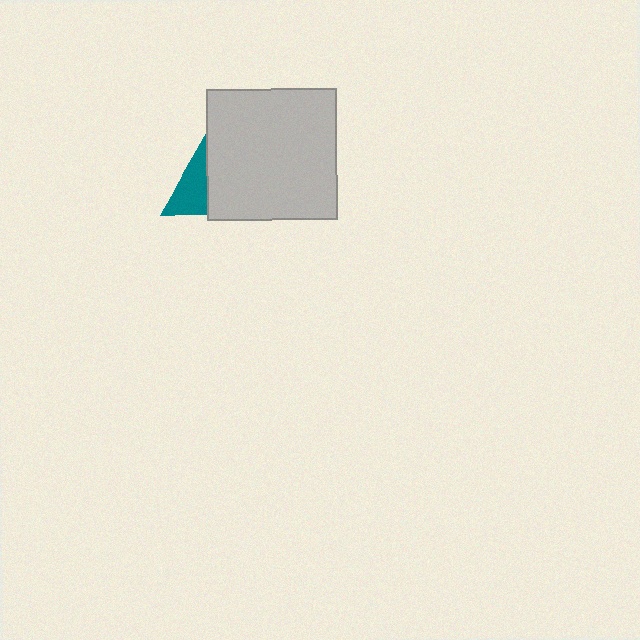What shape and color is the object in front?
The object in front is a light gray square.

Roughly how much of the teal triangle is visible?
A small part of it is visible (roughly 39%).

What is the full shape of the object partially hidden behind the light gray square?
The partially hidden object is a teal triangle.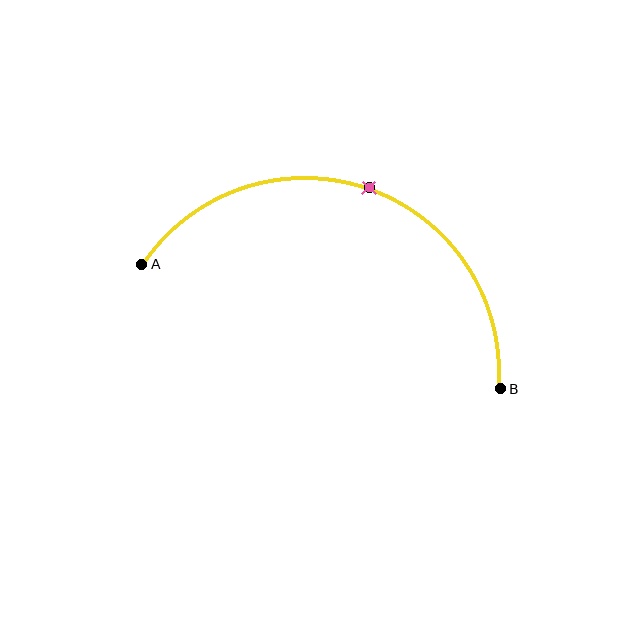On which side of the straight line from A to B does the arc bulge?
The arc bulges above the straight line connecting A and B.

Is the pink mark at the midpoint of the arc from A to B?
Yes. The pink mark lies on the arc at equal arc-length from both A and B — it is the arc midpoint.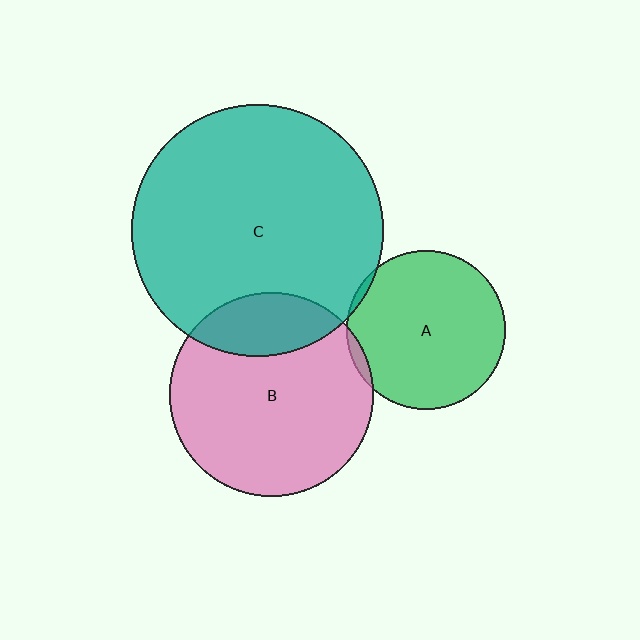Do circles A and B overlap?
Yes.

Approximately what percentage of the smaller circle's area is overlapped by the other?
Approximately 5%.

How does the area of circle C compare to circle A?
Approximately 2.5 times.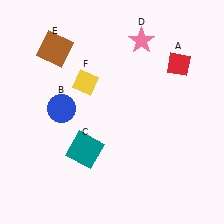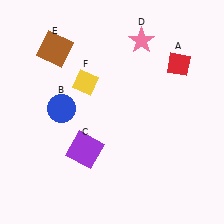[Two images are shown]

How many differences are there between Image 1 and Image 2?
There is 1 difference between the two images.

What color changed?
The square (C) changed from teal in Image 1 to purple in Image 2.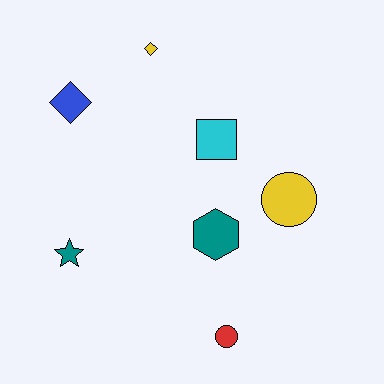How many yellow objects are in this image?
There are 2 yellow objects.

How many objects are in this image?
There are 7 objects.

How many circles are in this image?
There are 2 circles.